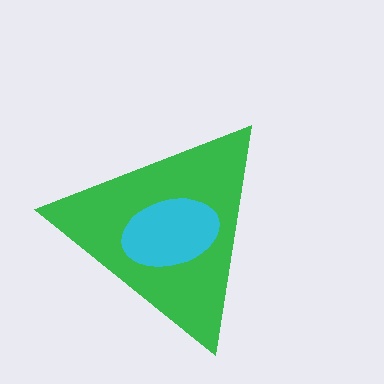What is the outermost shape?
The green triangle.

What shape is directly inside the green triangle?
The cyan ellipse.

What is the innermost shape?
The cyan ellipse.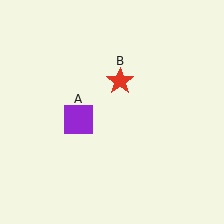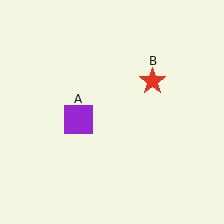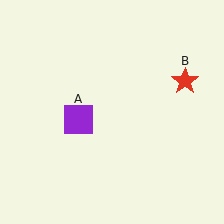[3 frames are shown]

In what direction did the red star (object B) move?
The red star (object B) moved right.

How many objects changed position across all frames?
1 object changed position: red star (object B).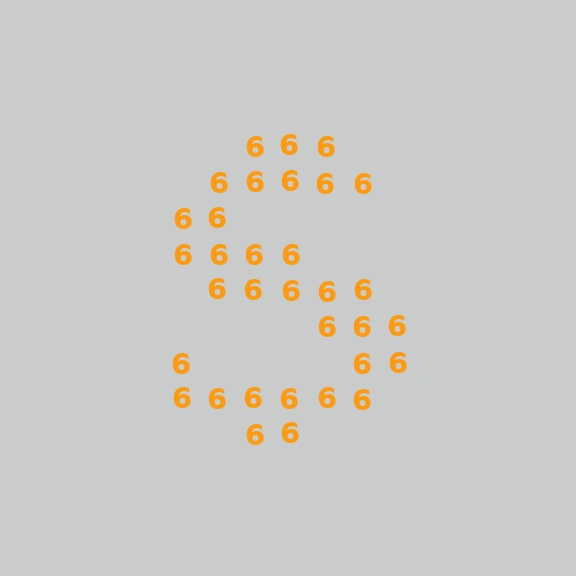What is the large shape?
The large shape is the letter S.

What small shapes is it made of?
It is made of small digit 6's.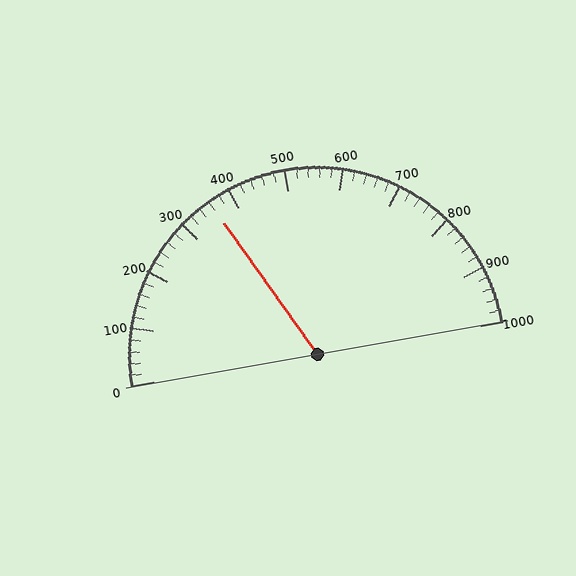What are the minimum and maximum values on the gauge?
The gauge ranges from 0 to 1000.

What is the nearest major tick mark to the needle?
The nearest major tick mark is 400.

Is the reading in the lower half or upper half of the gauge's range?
The reading is in the lower half of the range (0 to 1000).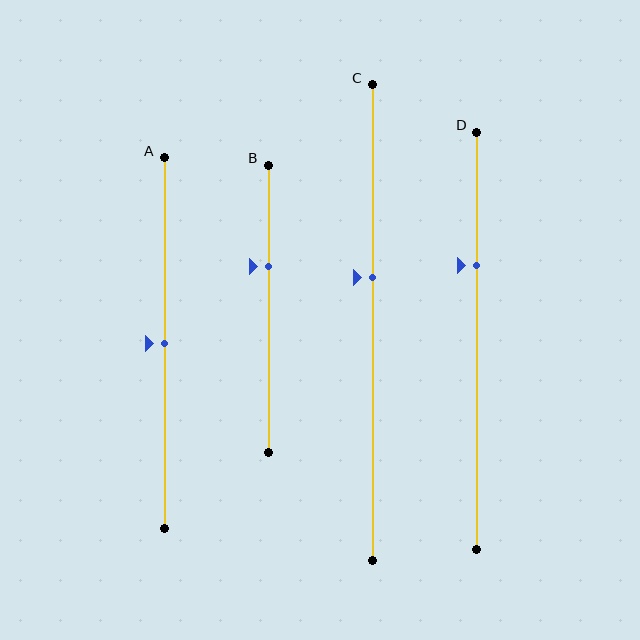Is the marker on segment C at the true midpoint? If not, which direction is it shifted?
No, the marker on segment C is shifted upward by about 10% of the segment length.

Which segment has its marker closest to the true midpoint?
Segment A has its marker closest to the true midpoint.